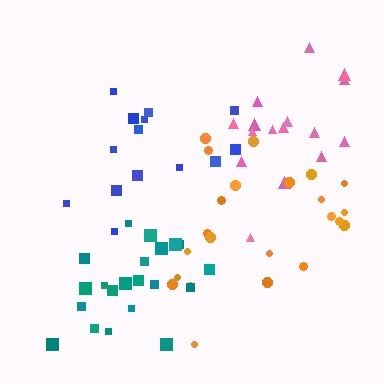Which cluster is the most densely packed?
Teal.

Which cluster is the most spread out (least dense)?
Blue.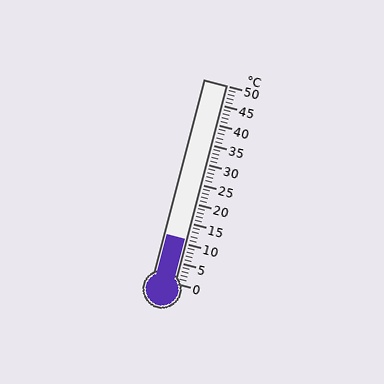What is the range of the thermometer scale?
The thermometer scale ranges from 0°C to 50°C.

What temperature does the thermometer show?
The thermometer shows approximately 11°C.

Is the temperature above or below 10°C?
The temperature is above 10°C.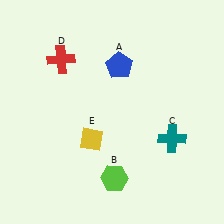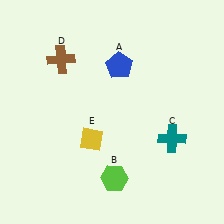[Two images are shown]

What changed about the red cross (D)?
In Image 1, D is red. In Image 2, it changed to brown.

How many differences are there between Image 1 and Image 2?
There is 1 difference between the two images.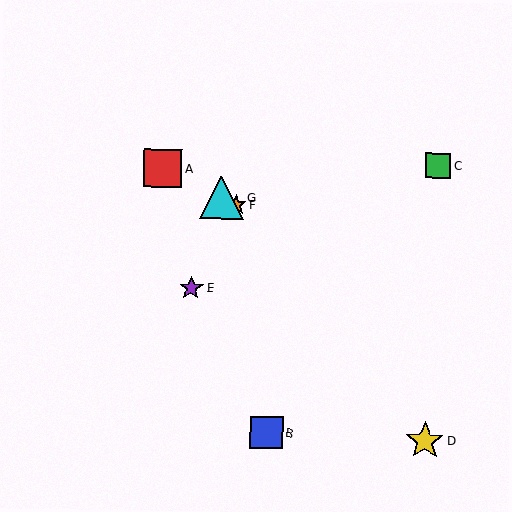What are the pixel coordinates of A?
Object A is at (163, 168).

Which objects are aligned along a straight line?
Objects A, F, G are aligned along a straight line.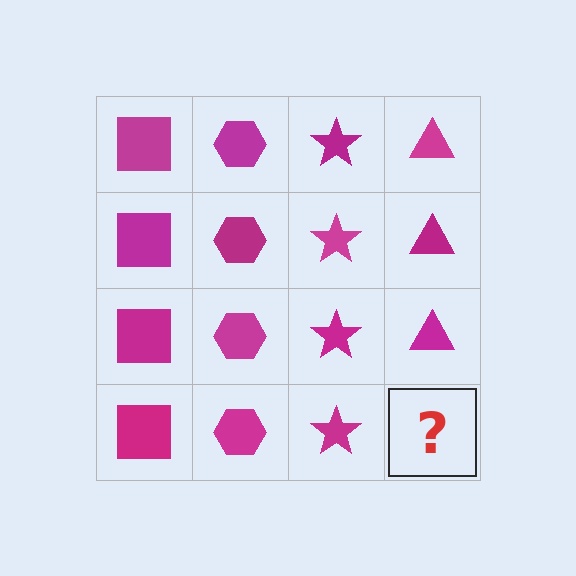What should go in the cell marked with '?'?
The missing cell should contain a magenta triangle.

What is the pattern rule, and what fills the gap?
The rule is that each column has a consistent shape. The gap should be filled with a magenta triangle.